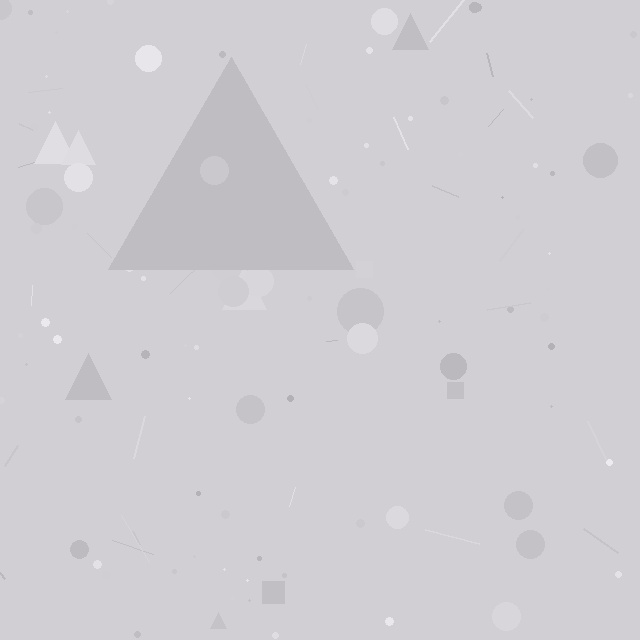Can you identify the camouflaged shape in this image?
The camouflaged shape is a triangle.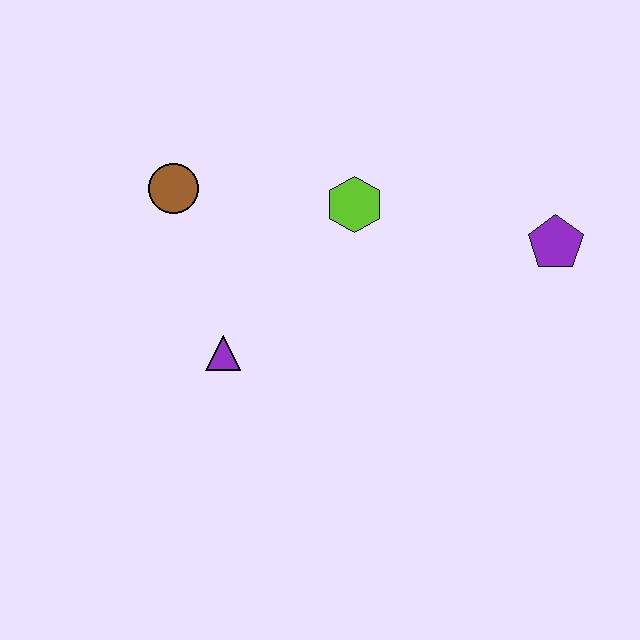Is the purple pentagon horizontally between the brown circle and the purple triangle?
No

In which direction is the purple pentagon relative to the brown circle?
The purple pentagon is to the right of the brown circle.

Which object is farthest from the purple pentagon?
The brown circle is farthest from the purple pentagon.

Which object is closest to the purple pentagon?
The lime hexagon is closest to the purple pentagon.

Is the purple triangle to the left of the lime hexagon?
Yes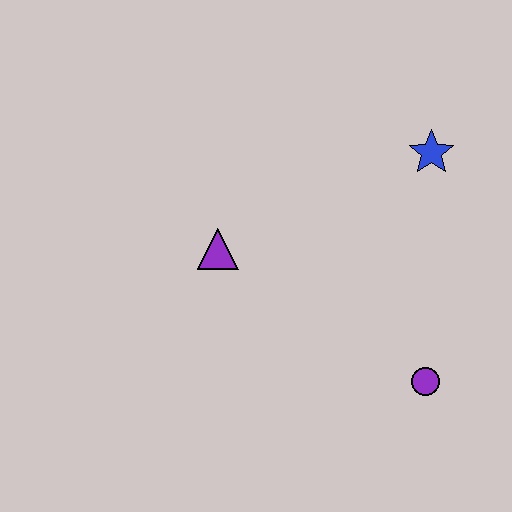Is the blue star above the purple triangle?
Yes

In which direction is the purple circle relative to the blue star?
The purple circle is below the blue star.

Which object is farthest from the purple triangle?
The purple circle is farthest from the purple triangle.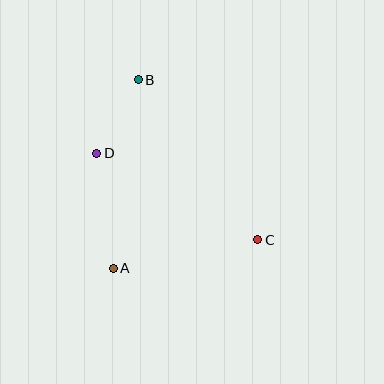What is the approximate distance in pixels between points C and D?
The distance between C and D is approximately 183 pixels.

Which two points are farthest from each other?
Points B and C are farthest from each other.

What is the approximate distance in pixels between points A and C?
The distance between A and C is approximately 147 pixels.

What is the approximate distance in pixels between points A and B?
The distance between A and B is approximately 190 pixels.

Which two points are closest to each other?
Points B and D are closest to each other.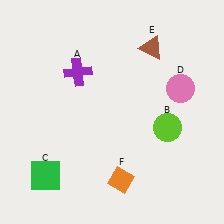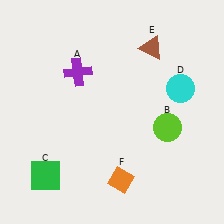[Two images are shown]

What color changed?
The circle (D) changed from pink in Image 1 to cyan in Image 2.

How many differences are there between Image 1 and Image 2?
There is 1 difference between the two images.